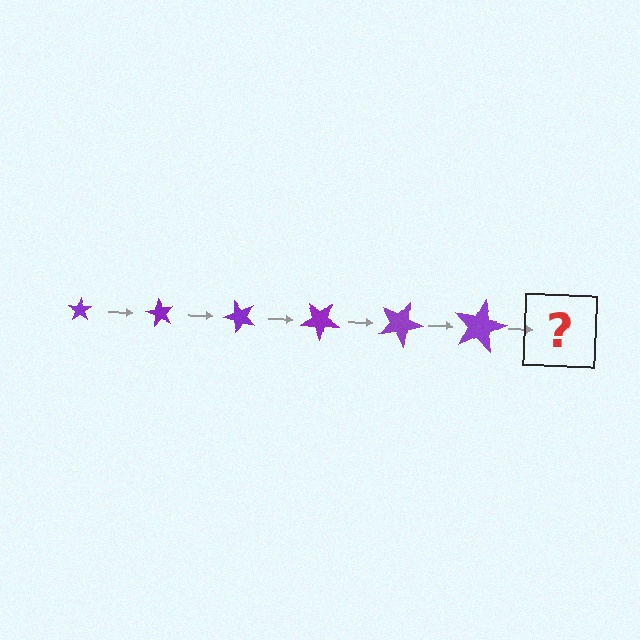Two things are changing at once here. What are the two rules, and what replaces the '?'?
The two rules are that the star grows larger each step and it rotates 60 degrees each step. The '?' should be a star, larger than the previous one and rotated 360 degrees from the start.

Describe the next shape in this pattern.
It should be a star, larger than the previous one and rotated 360 degrees from the start.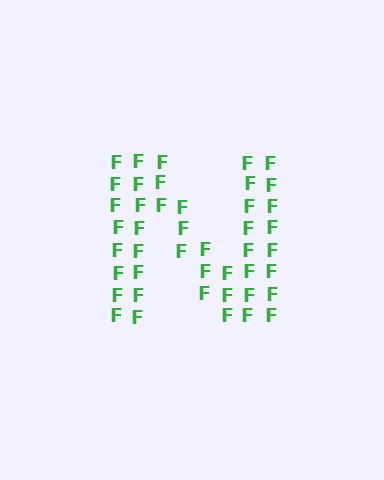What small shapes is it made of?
It is made of small letter F's.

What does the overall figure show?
The overall figure shows the letter N.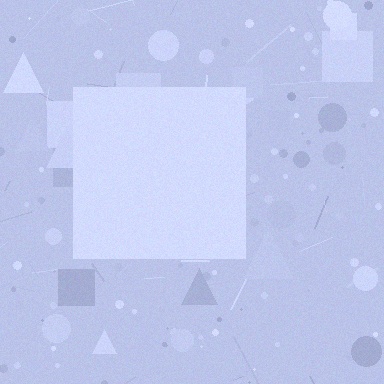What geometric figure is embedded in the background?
A square is embedded in the background.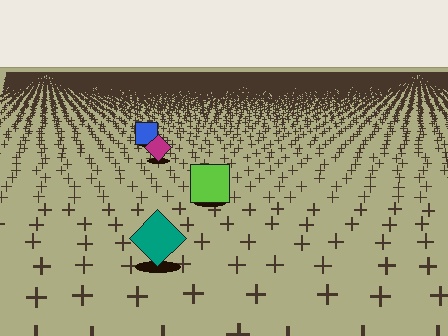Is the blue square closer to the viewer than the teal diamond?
No. The teal diamond is closer — you can tell from the texture gradient: the ground texture is coarser near it.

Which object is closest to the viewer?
The teal diamond is closest. The texture marks near it are larger and more spread out.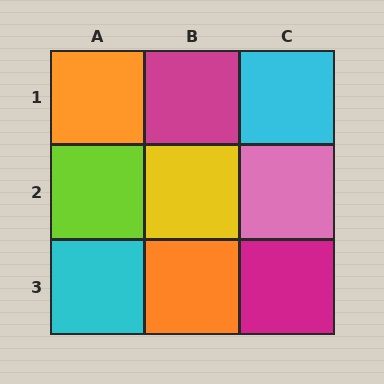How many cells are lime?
1 cell is lime.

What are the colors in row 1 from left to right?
Orange, magenta, cyan.